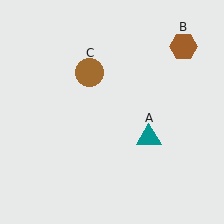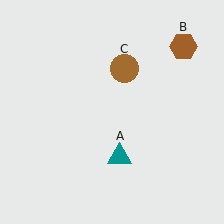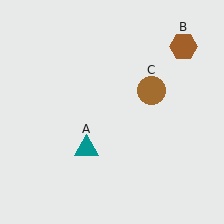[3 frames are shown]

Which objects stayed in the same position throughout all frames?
Brown hexagon (object B) remained stationary.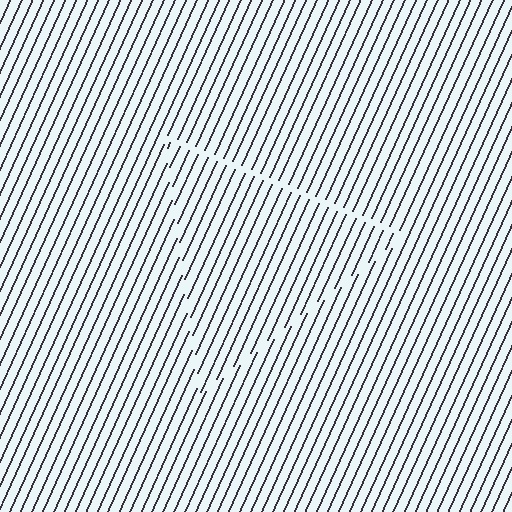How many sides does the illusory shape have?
3 sides — the line-ends trace a triangle.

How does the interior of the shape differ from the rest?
The interior of the shape contains the same grating, shifted by half a period — the contour is defined by the phase discontinuity where line-ends from the inner and outer gratings abut.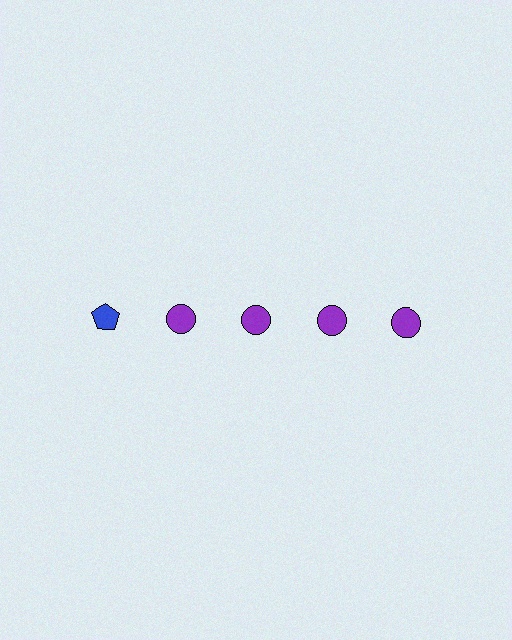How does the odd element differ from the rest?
It differs in both color (blue instead of purple) and shape (pentagon instead of circle).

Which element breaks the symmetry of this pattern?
The blue pentagon in the top row, leftmost column breaks the symmetry. All other shapes are purple circles.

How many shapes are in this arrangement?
There are 5 shapes arranged in a grid pattern.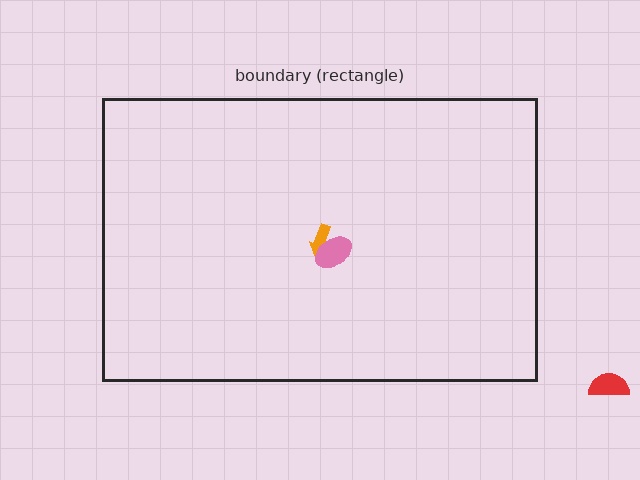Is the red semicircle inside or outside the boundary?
Outside.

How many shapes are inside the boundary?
2 inside, 1 outside.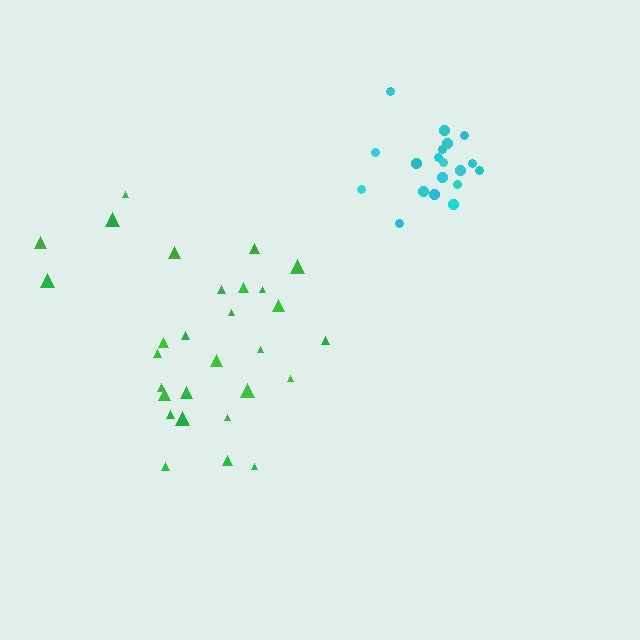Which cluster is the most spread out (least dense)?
Green.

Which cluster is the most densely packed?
Cyan.